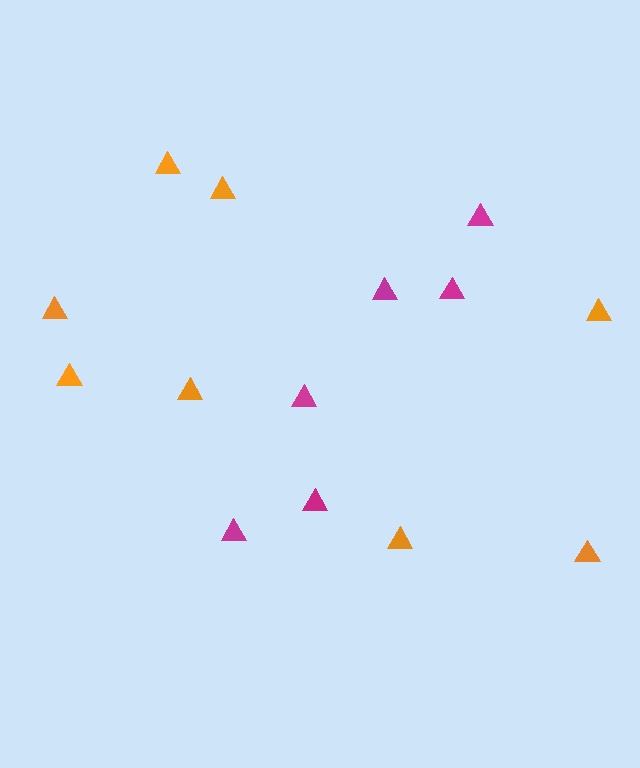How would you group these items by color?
There are 2 groups: one group of orange triangles (8) and one group of magenta triangles (6).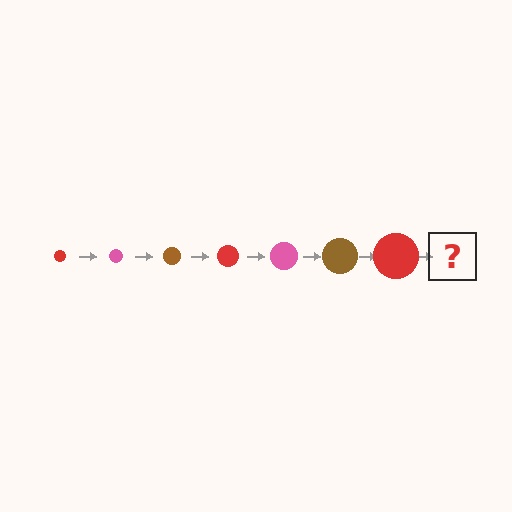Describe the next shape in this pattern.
It should be a pink circle, larger than the previous one.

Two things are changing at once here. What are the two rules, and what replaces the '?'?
The two rules are that the circle grows larger each step and the color cycles through red, pink, and brown. The '?' should be a pink circle, larger than the previous one.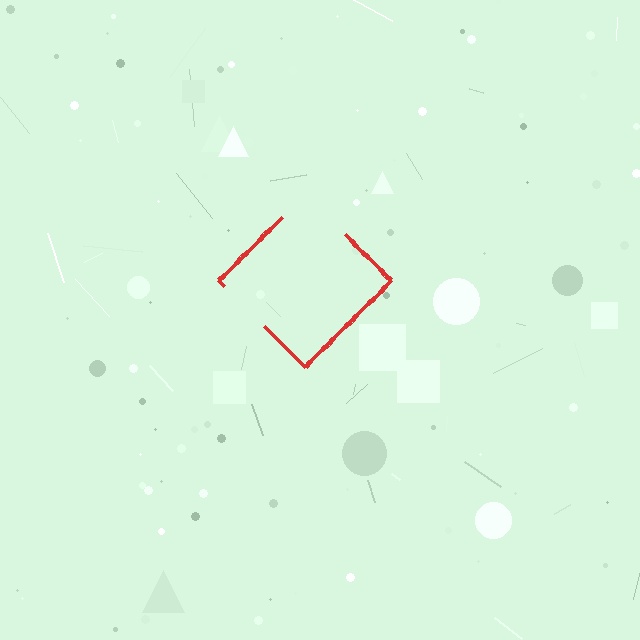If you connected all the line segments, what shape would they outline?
They would outline a diamond.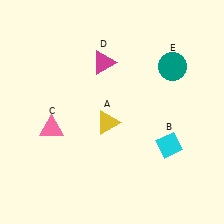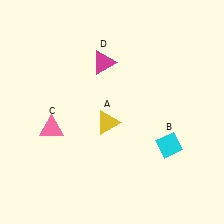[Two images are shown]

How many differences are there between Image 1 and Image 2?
There is 1 difference between the two images.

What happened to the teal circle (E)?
The teal circle (E) was removed in Image 2. It was in the top-right area of Image 1.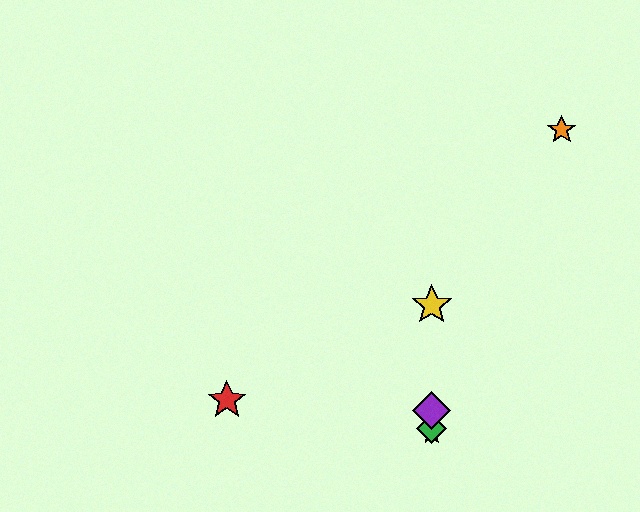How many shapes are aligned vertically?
4 shapes (the blue star, the green diamond, the yellow star, the purple diamond) are aligned vertically.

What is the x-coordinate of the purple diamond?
The purple diamond is at x≈432.